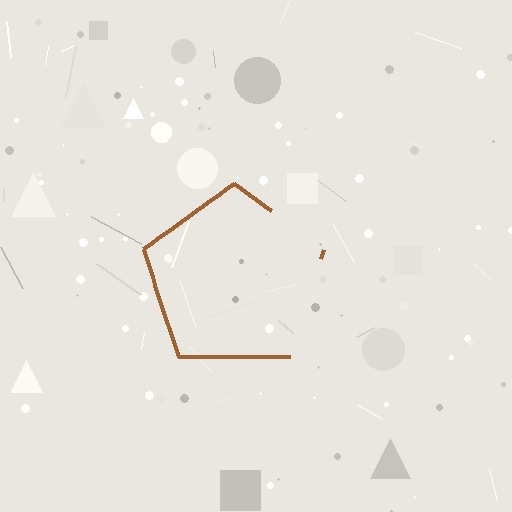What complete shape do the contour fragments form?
The contour fragments form a pentagon.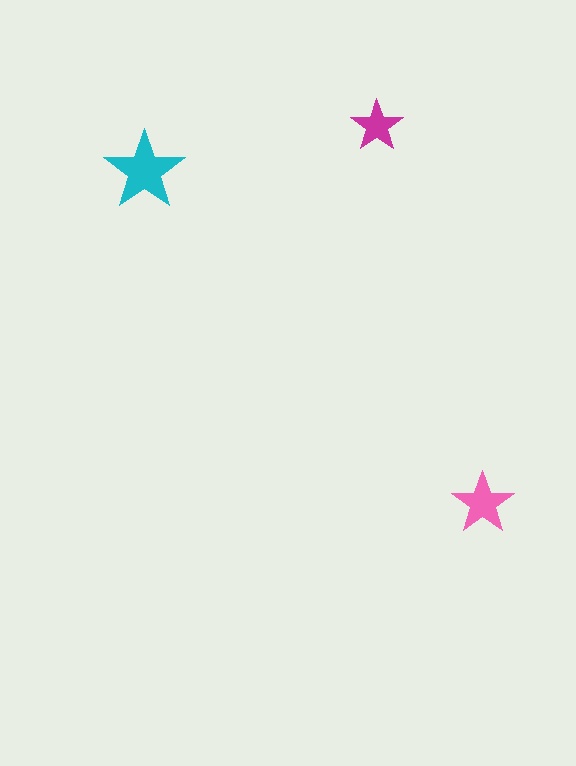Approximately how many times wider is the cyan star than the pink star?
About 1.5 times wider.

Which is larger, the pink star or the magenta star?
The pink one.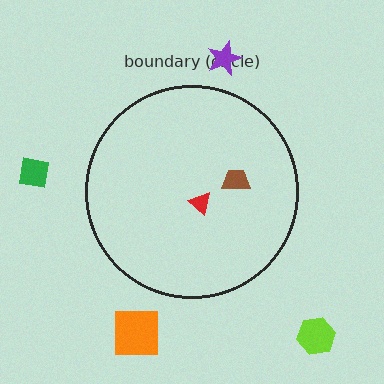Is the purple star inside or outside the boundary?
Outside.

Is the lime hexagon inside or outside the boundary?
Outside.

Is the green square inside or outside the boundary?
Outside.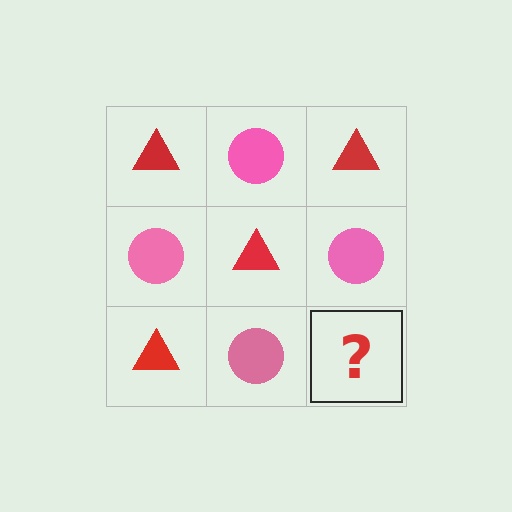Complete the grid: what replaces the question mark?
The question mark should be replaced with a red triangle.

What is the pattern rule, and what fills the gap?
The rule is that it alternates red triangle and pink circle in a checkerboard pattern. The gap should be filled with a red triangle.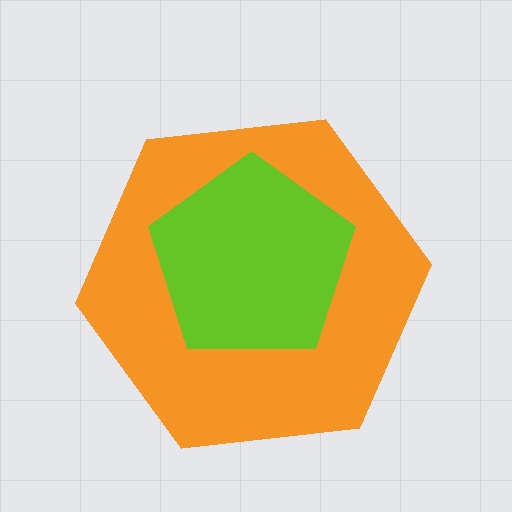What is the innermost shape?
The lime pentagon.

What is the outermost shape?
The orange hexagon.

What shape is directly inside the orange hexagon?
The lime pentagon.